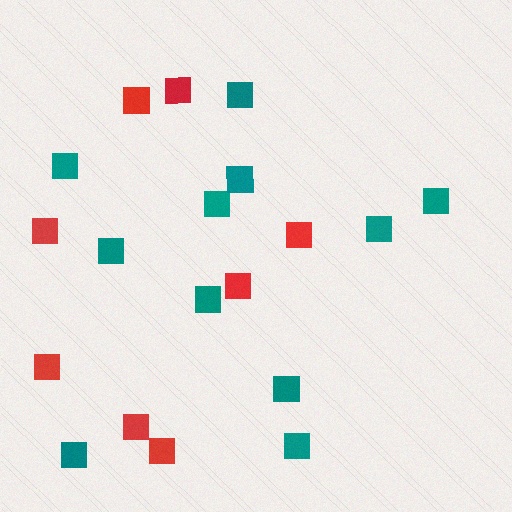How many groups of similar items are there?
There are 2 groups: one group of teal squares (11) and one group of red squares (8).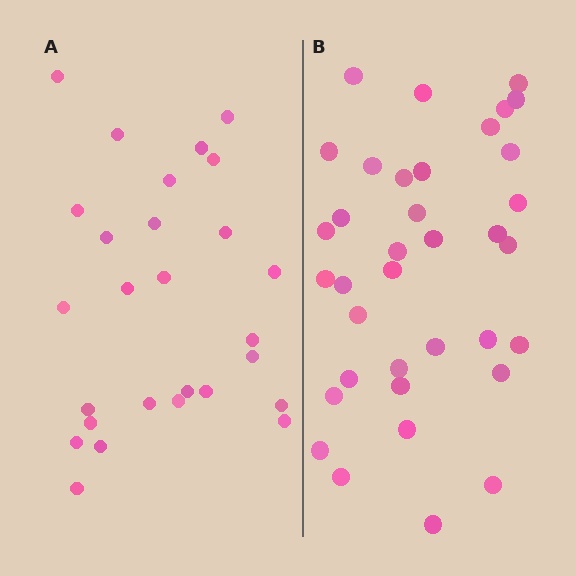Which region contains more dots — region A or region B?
Region B (the right region) has more dots.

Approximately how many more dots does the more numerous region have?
Region B has roughly 8 or so more dots than region A.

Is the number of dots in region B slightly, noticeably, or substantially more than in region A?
Region B has noticeably more, but not dramatically so. The ratio is roughly 1.3 to 1.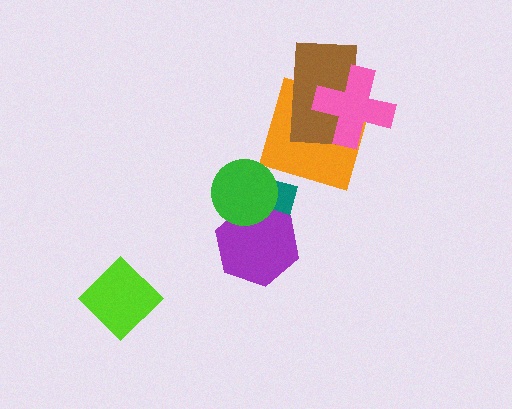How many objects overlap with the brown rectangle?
2 objects overlap with the brown rectangle.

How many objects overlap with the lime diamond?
0 objects overlap with the lime diamond.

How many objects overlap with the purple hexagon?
2 objects overlap with the purple hexagon.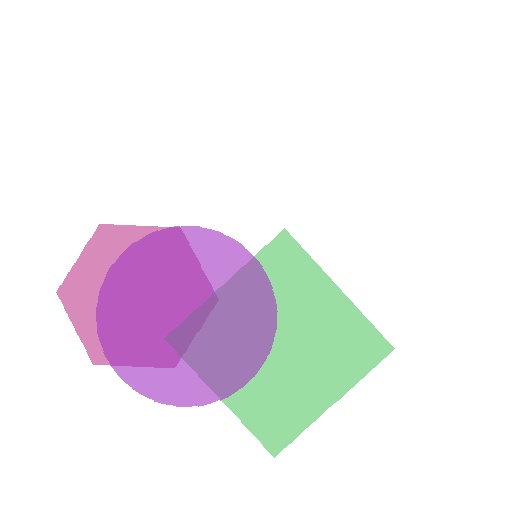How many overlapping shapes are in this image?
There are 3 overlapping shapes in the image.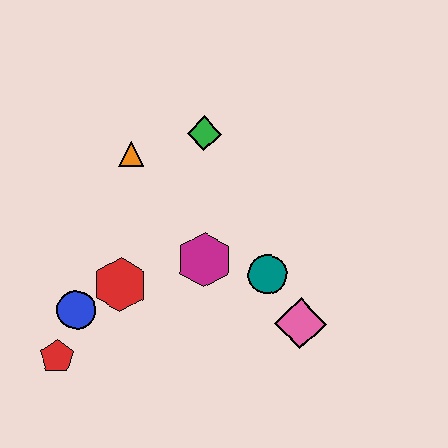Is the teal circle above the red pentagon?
Yes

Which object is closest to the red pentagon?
The blue circle is closest to the red pentagon.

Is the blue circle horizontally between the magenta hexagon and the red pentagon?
Yes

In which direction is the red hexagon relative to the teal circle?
The red hexagon is to the left of the teal circle.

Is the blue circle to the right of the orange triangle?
No